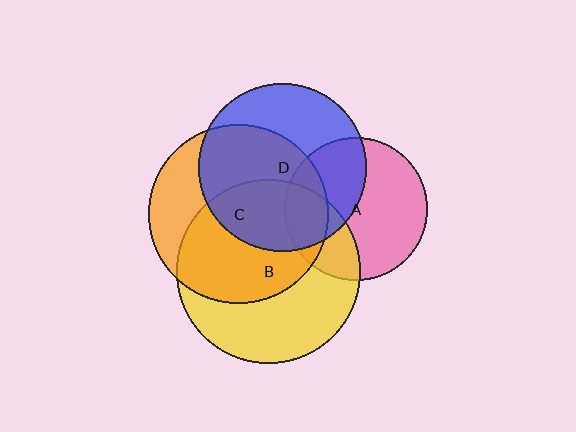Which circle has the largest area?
Circle B (yellow).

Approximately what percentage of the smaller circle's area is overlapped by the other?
Approximately 20%.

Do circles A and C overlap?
Yes.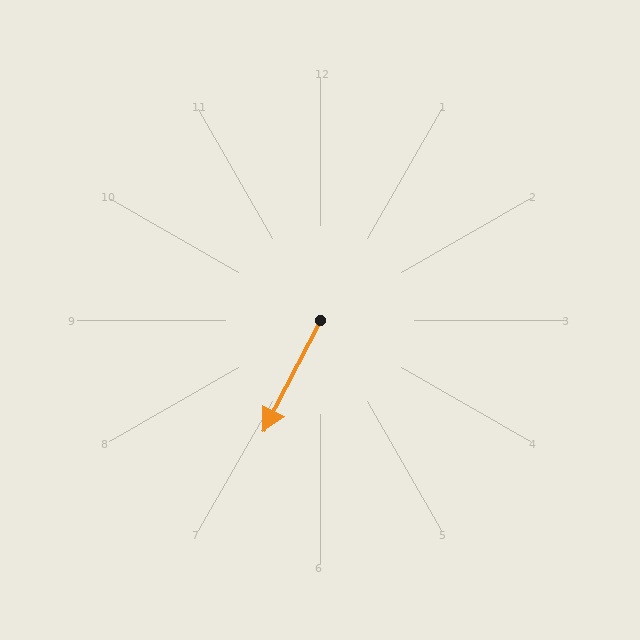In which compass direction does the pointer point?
Southwest.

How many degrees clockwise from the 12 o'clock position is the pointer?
Approximately 207 degrees.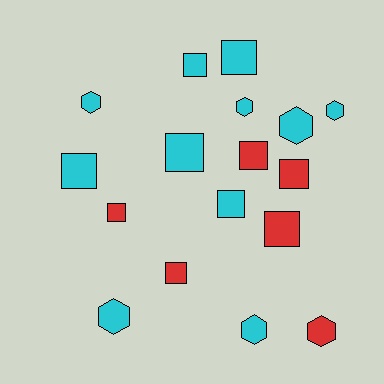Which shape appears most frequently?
Square, with 10 objects.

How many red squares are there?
There are 5 red squares.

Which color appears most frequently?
Cyan, with 11 objects.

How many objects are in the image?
There are 17 objects.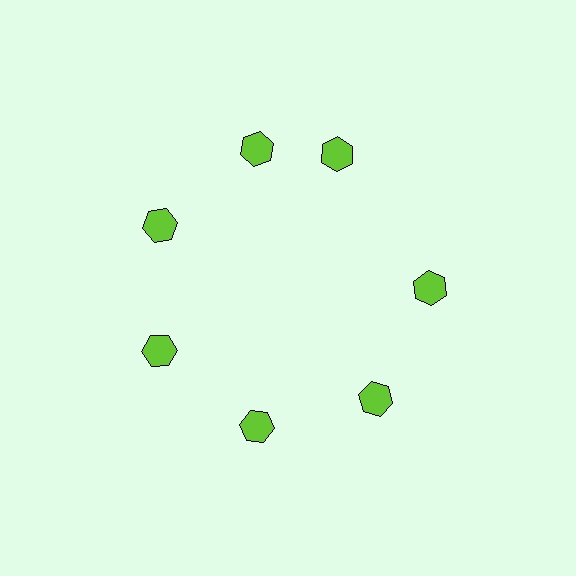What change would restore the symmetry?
The symmetry would be restored by rotating it back into even spacing with its neighbors so that all 7 hexagons sit at equal angles and equal distance from the center.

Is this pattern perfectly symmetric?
No. The 7 lime hexagons are arranged in a ring, but one element near the 1 o'clock position is rotated out of alignment along the ring, breaking the 7-fold rotational symmetry.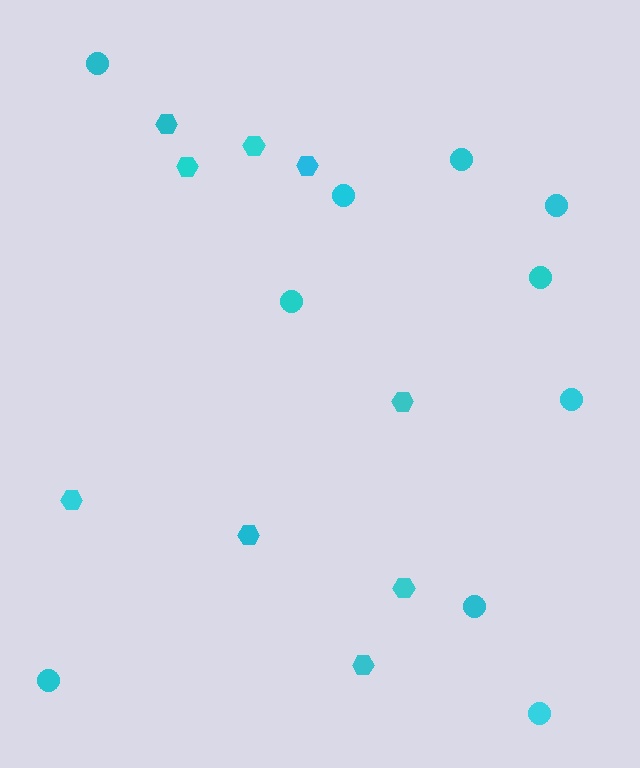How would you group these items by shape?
There are 2 groups: one group of circles (10) and one group of hexagons (9).